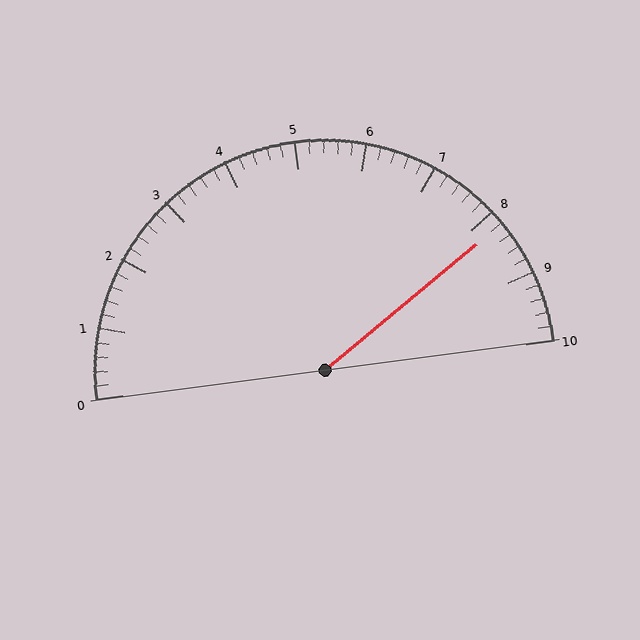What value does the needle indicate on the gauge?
The needle indicates approximately 8.2.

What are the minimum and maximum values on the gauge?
The gauge ranges from 0 to 10.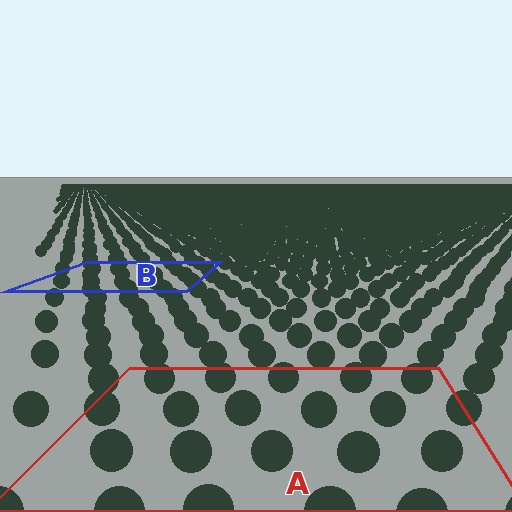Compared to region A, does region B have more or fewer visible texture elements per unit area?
Region B has more texture elements per unit area — they are packed more densely because it is farther away.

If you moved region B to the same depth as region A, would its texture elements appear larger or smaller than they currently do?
They would appear larger. At a closer depth, the same texture elements are projected at a bigger on-screen size.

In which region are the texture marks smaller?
The texture marks are smaller in region B, because it is farther away.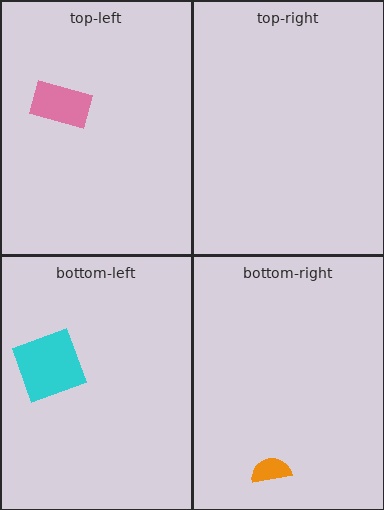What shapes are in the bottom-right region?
The orange semicircle.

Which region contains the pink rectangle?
The top-left region.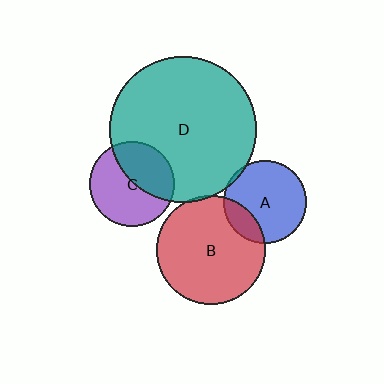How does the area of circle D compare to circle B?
Approximately 1.8 times.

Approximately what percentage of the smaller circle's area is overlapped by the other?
Approximately 5%.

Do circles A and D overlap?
Yes.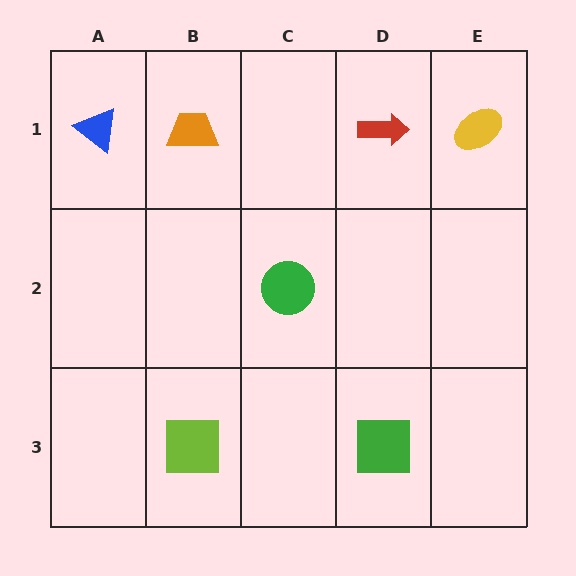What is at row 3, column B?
A lime square.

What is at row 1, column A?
A blue triangle.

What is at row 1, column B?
An orange trapezoid.